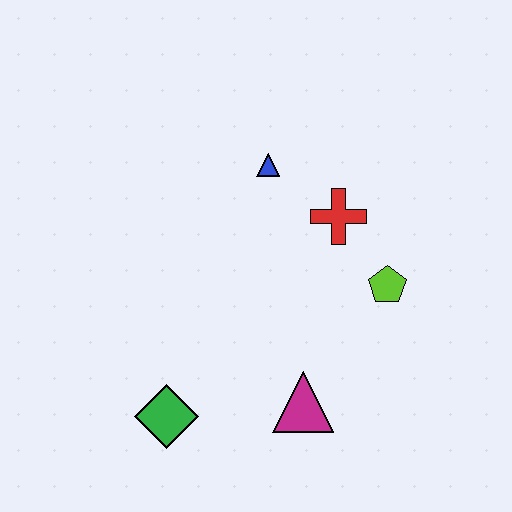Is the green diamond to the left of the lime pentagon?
Yes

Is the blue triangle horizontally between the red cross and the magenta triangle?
No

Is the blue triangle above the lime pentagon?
Yes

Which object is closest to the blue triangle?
The red cross is closest to the blue triangle.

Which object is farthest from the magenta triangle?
The blue triangle is farthest from the magenta triangle.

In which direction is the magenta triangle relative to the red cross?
The magenta triangle is below the red cross.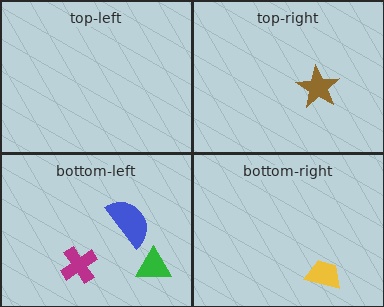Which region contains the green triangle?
The bottom-left region.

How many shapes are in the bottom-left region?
3.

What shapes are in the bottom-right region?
The yellow trapezoid.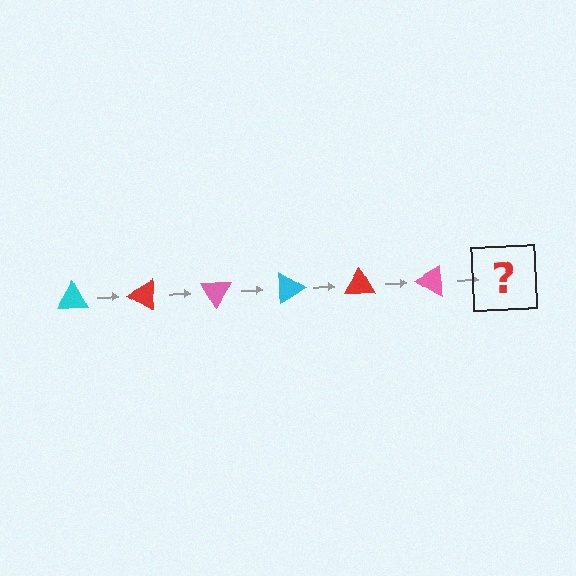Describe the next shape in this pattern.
It should be a cyan triangle, rotated 180 degrees from the start.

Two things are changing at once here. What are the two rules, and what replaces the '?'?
The two rules are that it rotates 30 degrees each step and the color cycles through cyan, red, and pink. The '?' should be a cyan triangle, rotated 180 degrees from the start.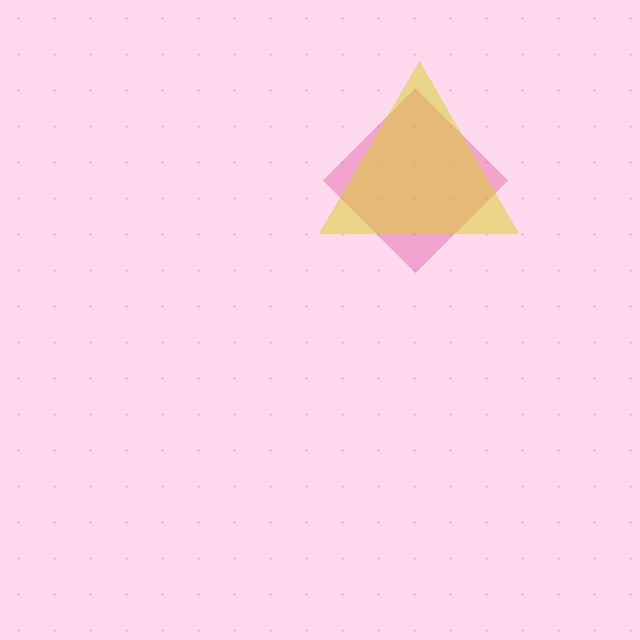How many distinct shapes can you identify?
There are 2 distinct shapes: a pink diamond, a yellow triangle.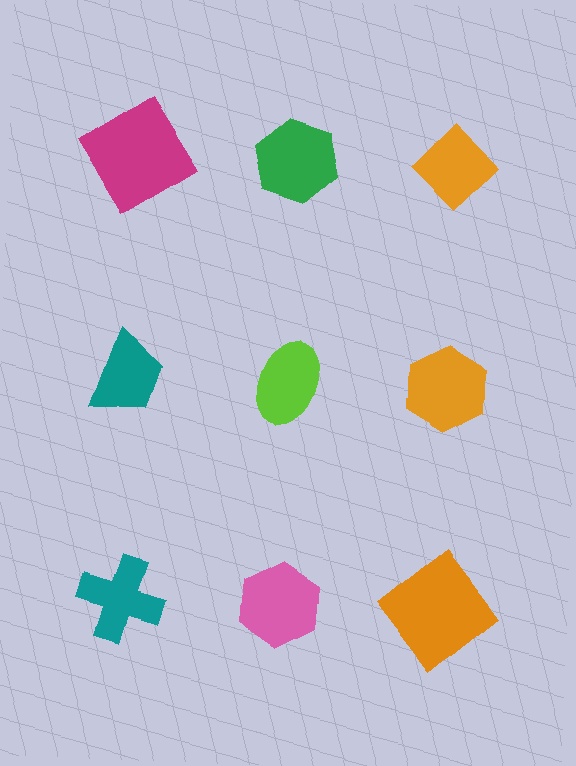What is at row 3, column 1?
A teal cross.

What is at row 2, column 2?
A lime ellipse.